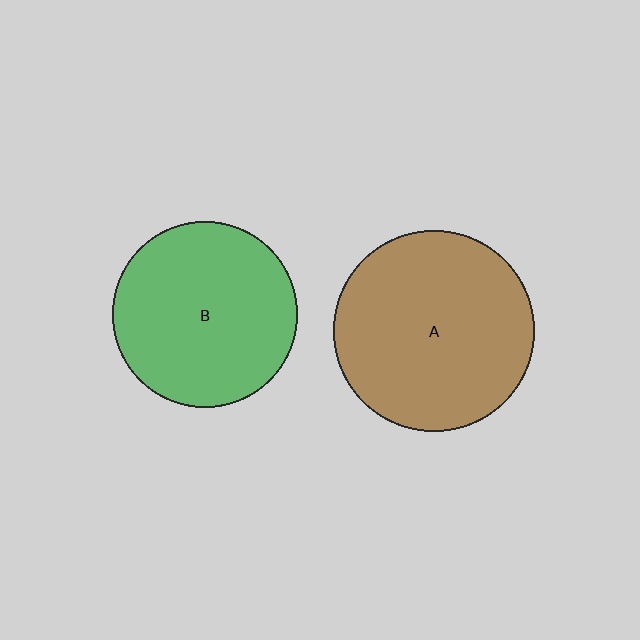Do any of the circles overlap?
No, none of the circles overlap.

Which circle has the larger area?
Circle A (brown).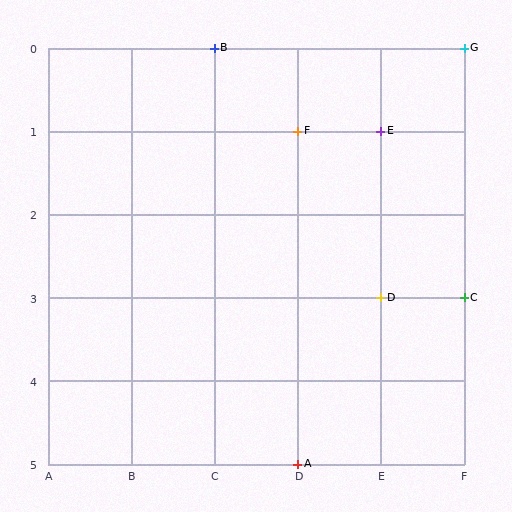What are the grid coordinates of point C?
Point C is at grid coordinates (F, 3).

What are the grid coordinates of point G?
Point G is at grid coordinates (F, 0).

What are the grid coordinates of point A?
Point A is at grid coordinates (D, 5).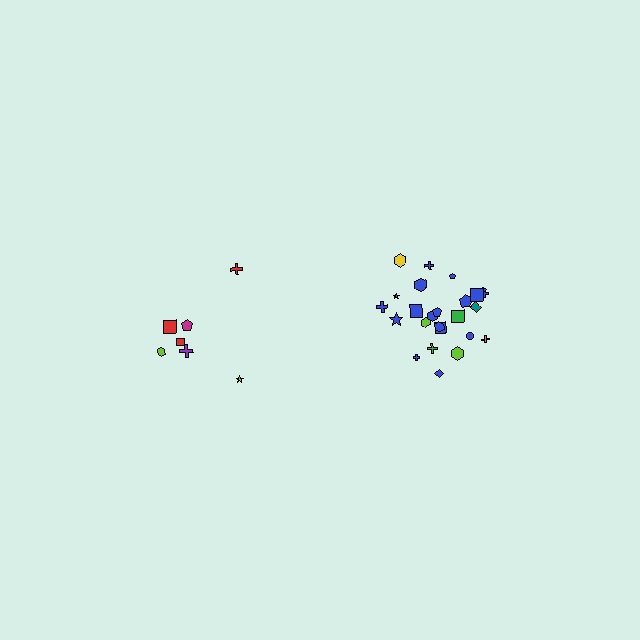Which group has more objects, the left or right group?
The right group.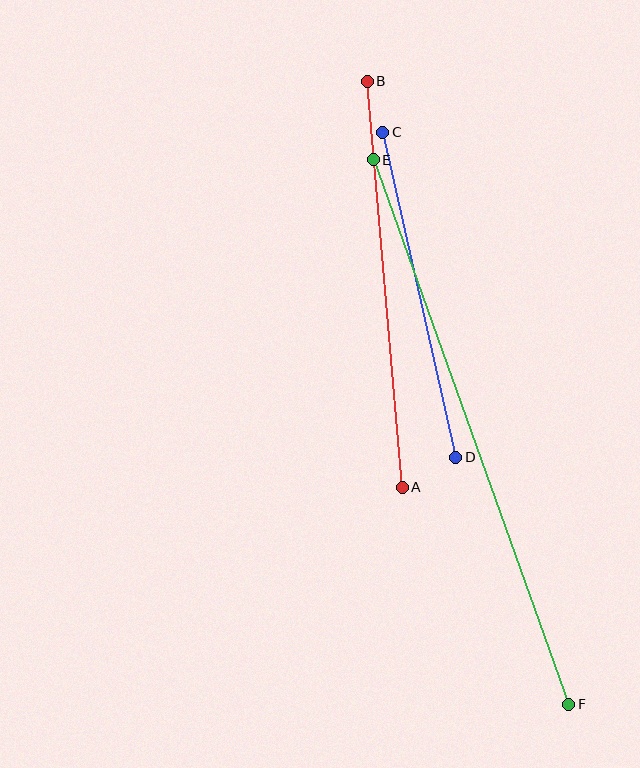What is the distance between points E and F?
The distance is approximately 579 pixels.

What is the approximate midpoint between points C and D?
The midpoint is at approximately (419, 295) pixels.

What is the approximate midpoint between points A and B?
The midpoint is at approximately (385, 284) pixels.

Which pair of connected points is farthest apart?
Points E and F are farthest apart.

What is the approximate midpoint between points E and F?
The midpoint is at approximately (471, 432) pixels.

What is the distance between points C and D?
The distance is approximately 333 pixels.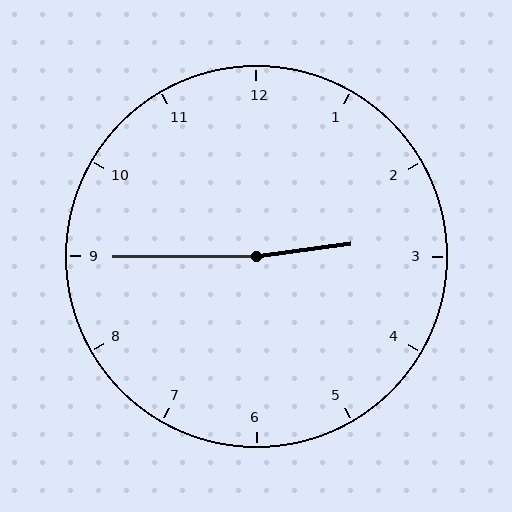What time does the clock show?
2:45.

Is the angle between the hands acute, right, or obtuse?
It is obtuse.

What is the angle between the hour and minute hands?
Approximately 172 degrees.